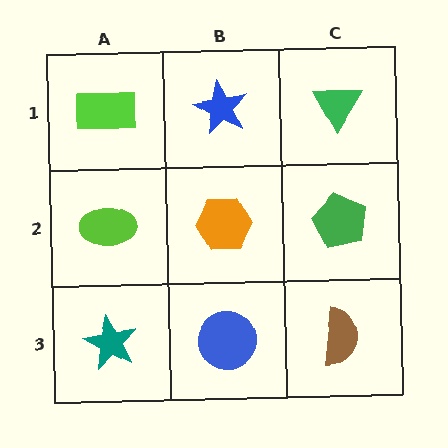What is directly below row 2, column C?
A brown semicircle.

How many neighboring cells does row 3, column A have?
2.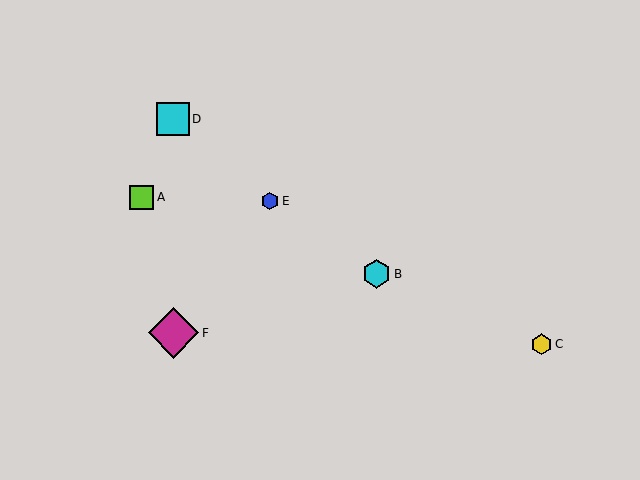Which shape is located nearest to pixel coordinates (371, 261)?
The cyan hexagon (labeled B) at (377, 274) is nearest to that location.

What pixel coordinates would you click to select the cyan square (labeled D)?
Click at (173, 119) to select the cyan square D.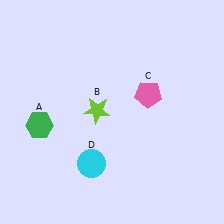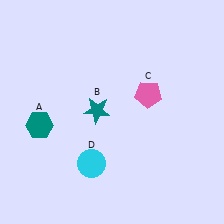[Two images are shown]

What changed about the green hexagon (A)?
In Image 1, A is green. In Image 2, it changed to teal.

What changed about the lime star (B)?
In Image 1, B is lime. In Image 2, it changed to teal.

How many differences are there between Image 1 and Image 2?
There are 2 differences between the two images.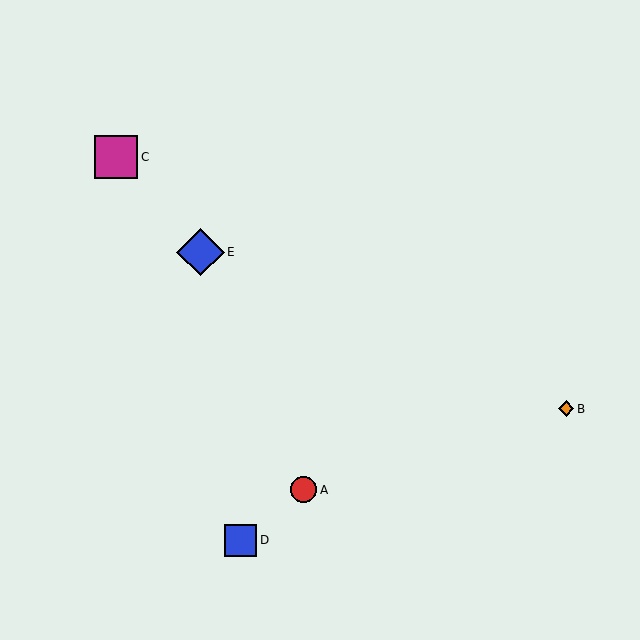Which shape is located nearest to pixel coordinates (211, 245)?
The blue diamond (labeled E) at (200, 252) is nearest to that location.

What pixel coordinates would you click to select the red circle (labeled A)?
Click at (304, 490) to select the red circle A.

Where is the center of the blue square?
The center of the blue square is at (241, 540).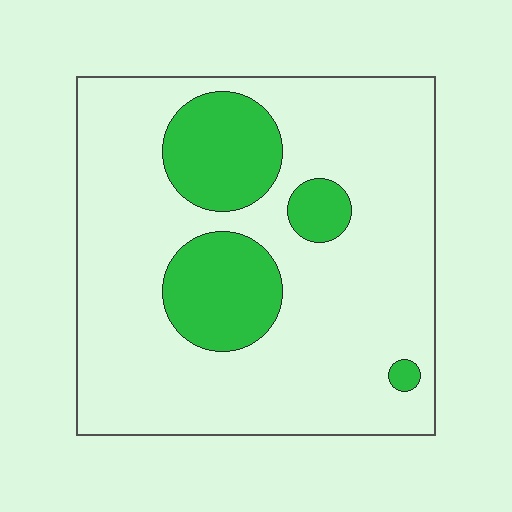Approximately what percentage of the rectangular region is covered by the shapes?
Approximately 20%.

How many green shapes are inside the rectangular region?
4.